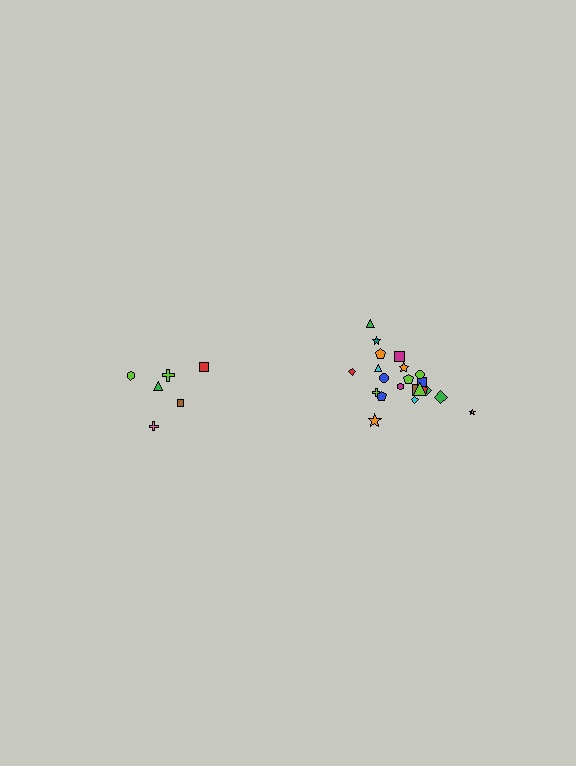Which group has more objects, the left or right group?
The right group.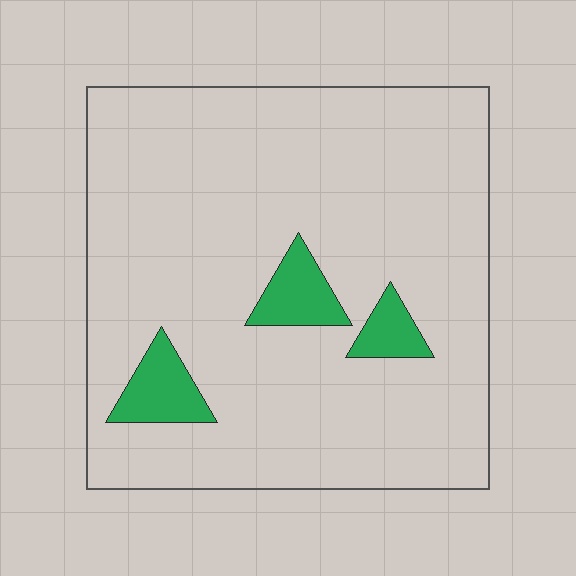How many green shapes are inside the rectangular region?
3.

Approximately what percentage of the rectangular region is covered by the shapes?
Approximately 10%.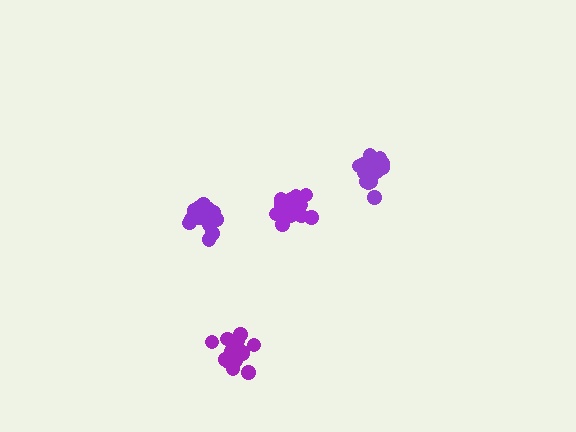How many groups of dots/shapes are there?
There are 4 groups.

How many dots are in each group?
Group 1: 18 dots, Group 2: 17 dots, Group 3: 18 dots, Group 4: 20 dots (73 total).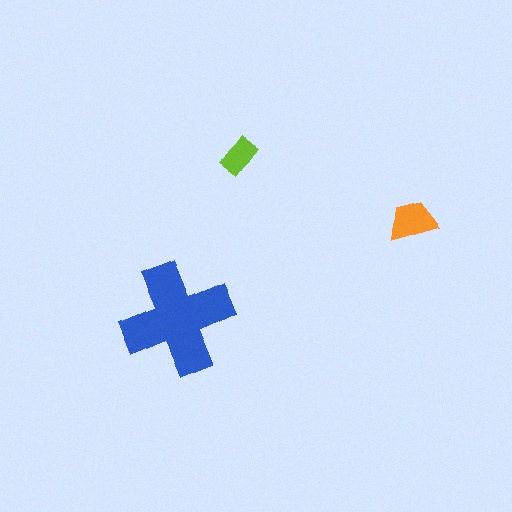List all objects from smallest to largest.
The lime rectangle, the orange trapezoid, the blue cross.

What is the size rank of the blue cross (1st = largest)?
1st.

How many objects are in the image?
There are 3 objects in the image.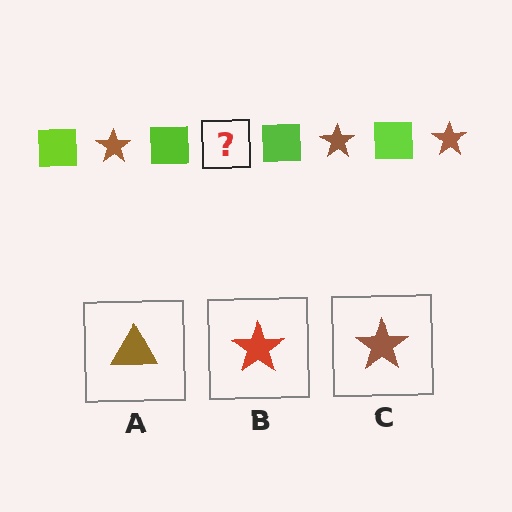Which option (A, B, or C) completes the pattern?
C.